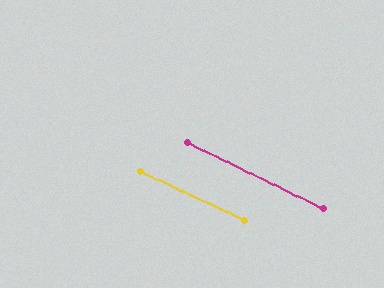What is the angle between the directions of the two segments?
Approximately 1 degree.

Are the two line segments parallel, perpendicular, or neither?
Parallel — their directions differ by only 1.3°.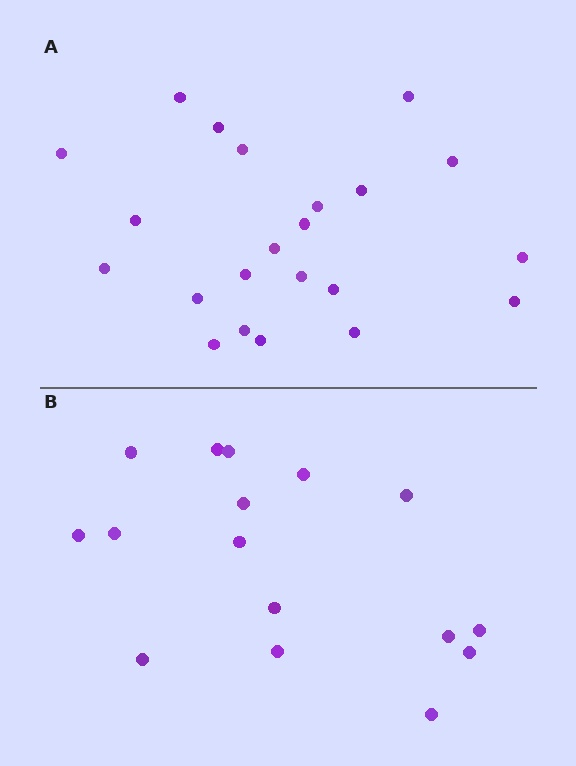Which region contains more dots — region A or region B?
Region A (the top region) has more dots.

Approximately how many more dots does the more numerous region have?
Region A has about 6 more dots than region B.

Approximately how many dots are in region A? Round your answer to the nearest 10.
About 20 dots. (The exact count is 22, which rounds to 20.)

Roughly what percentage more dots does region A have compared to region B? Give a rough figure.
About 40% more.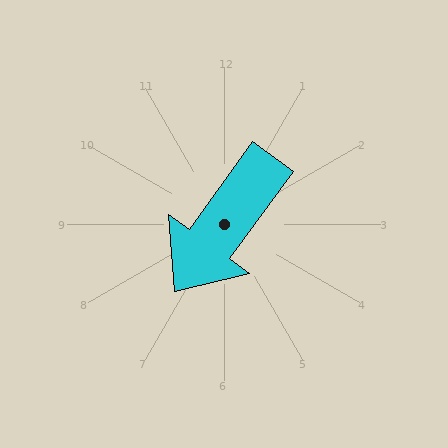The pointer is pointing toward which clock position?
Roughly 7 o'clock.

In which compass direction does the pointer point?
Southwest.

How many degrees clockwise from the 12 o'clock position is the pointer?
Approximately 216 degrees.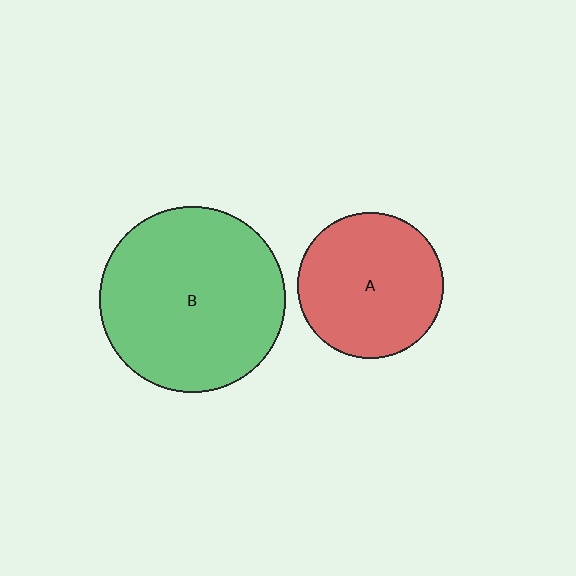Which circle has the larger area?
Circle B (green).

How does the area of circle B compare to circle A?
Approximately 1.6 times.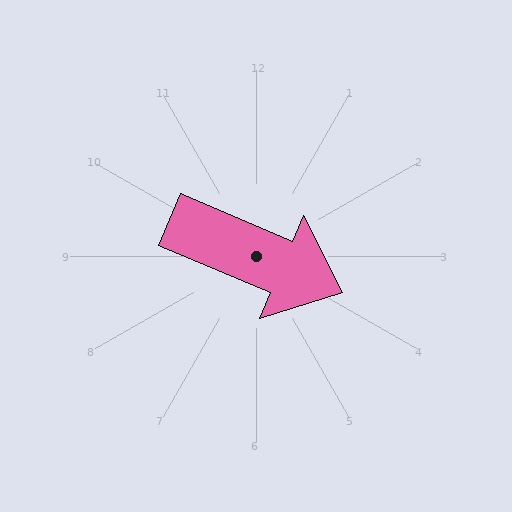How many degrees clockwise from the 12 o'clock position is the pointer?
Approximately 113 degrees.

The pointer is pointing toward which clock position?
Roughly 4 o'clock.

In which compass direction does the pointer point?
Southeast.